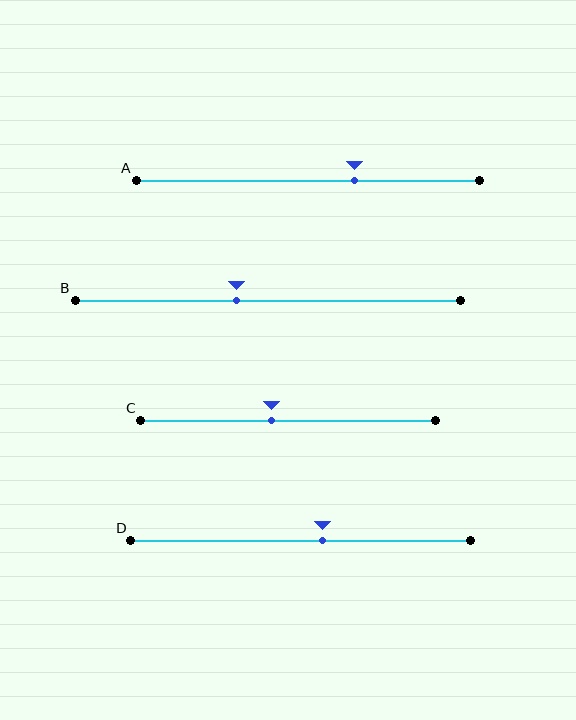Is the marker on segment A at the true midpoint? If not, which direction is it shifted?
No, the marker on segment A is shifted to the right by about 14% of the segment length.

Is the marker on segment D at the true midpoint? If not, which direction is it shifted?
No, the marker on segment D is shifted to the right by about 6% of the segment length.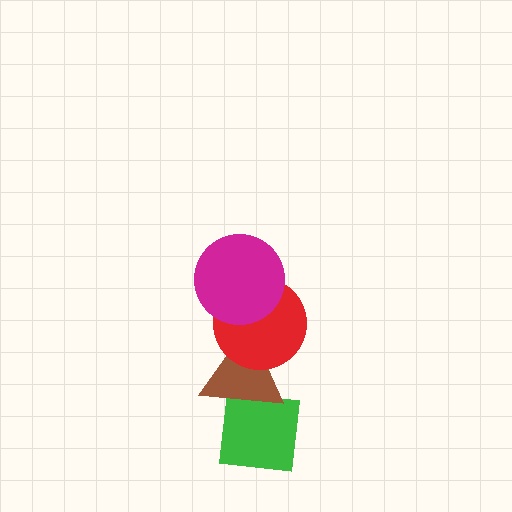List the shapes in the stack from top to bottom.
From top to bottom: the magenta circle, the red circle, the brown triangle, the green square.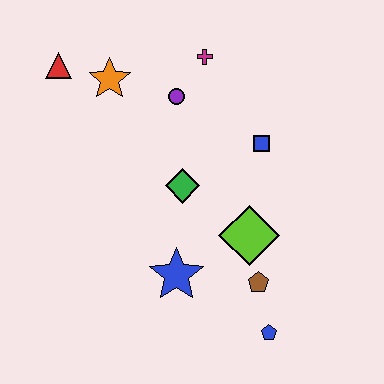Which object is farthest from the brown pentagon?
The red triangle is farthest from the brown pentagon.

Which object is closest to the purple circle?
The magenta cross is closest to the purple circle.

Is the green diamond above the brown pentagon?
Yes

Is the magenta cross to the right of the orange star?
Yes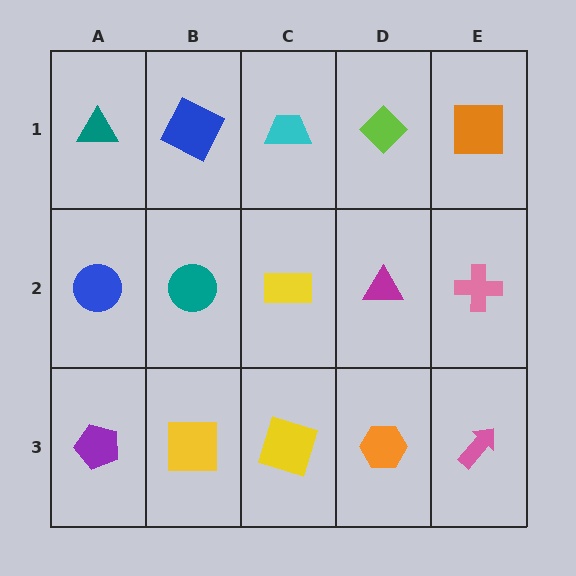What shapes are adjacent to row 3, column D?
A magenta triangle (row 2, column D), a yellow square (row 3, column C), a pink arrow (row 3, column E).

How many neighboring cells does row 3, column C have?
3.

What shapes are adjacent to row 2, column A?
A teal triangle (row 1, column A), a purple pentagon (row 3, column A), a teal circle (row 2, column B).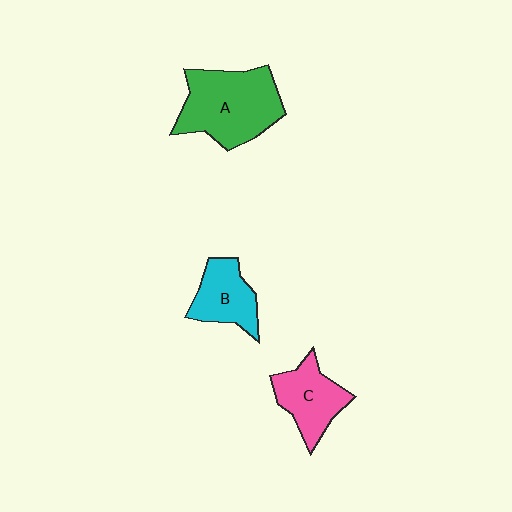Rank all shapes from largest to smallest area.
From largest to smallest: A (green), C (pink), B (cyan).